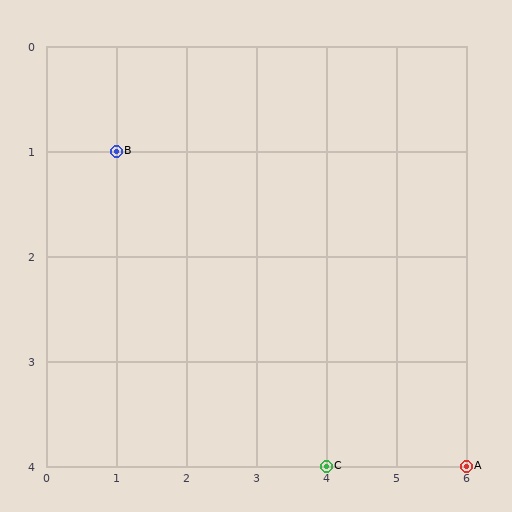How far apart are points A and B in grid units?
Points A and B are 5 columns and 3 rows apart (about 5.8 grid units diagonally).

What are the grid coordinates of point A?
Point A is at grid coordinates (6, 4).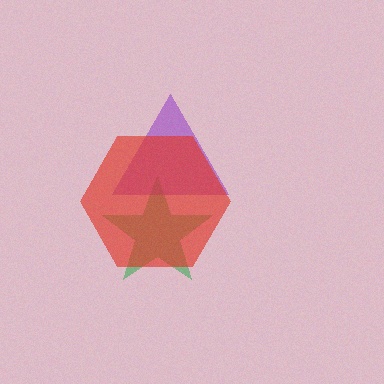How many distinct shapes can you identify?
There are 3 distinct shapes: a green star, a purple triangle, a red hexagon.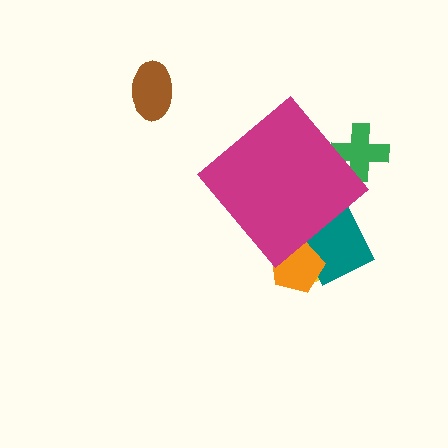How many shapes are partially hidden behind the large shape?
4 shapes are partially hidden.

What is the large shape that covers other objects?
A magenta diamond.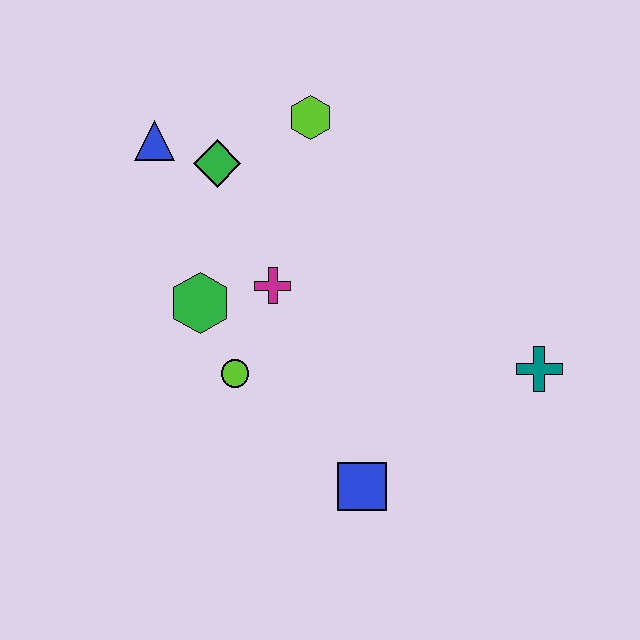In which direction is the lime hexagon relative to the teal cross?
The lime hexagon is above the teal cross.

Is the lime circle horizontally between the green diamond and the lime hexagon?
Yes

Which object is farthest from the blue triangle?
The teal cross is farthest from the blue triangle.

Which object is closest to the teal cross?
The blue square is closest to the teal cross.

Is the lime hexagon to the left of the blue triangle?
No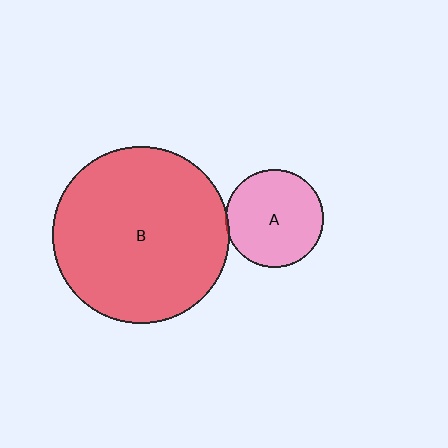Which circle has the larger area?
Circle B (red).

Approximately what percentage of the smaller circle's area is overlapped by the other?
Approximately 5%.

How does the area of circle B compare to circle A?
Approximately 3.3 times.